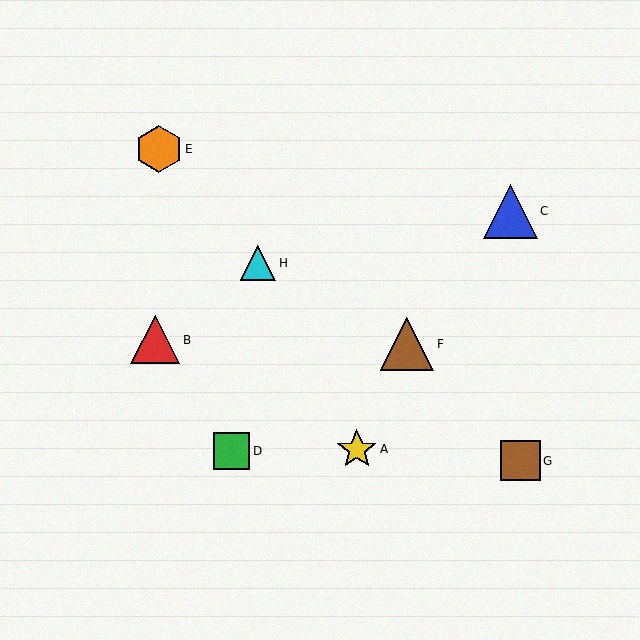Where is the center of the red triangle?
The center of the red triangle is at (155, 340).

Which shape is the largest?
The brown triangle (labeled F) is the largest.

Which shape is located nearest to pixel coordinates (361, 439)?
The yellow star (labeled A) at (357, 449) is nearest to that location.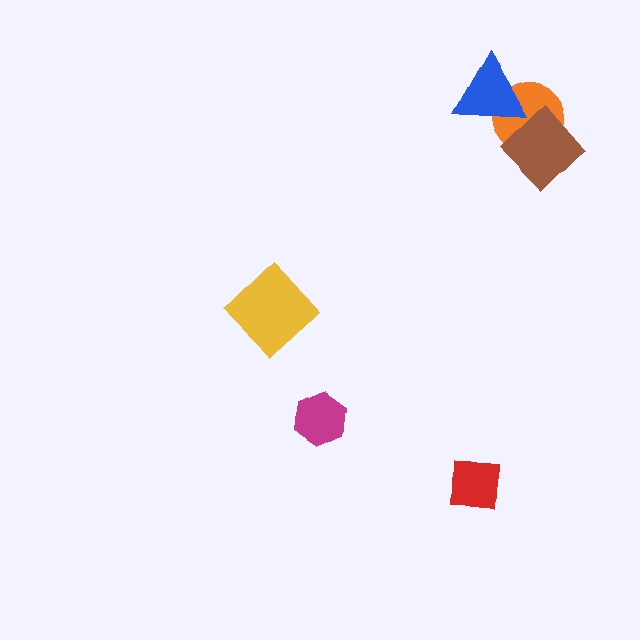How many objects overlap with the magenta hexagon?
0 objects overlap with the magenta hexagon.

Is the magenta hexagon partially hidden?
No, no other shape covers it.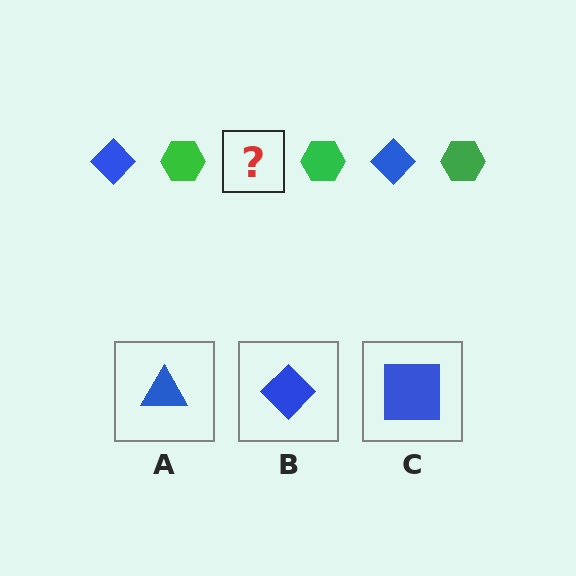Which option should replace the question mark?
Option B.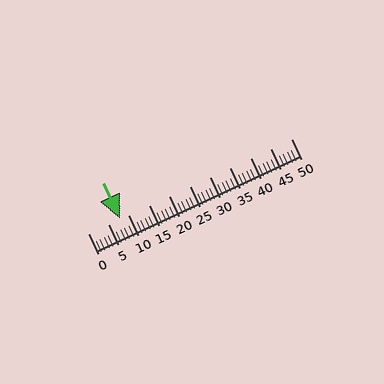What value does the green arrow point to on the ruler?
The green arrow points to approximately 8.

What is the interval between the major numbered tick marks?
The major tick marks are spaced 5 units apart.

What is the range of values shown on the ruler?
The ruler shows values from 0 to 50.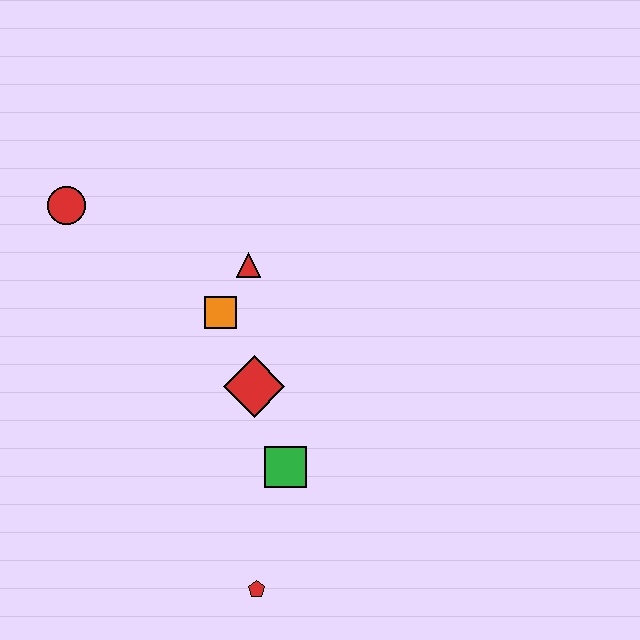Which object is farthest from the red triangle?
The red pentagon is farthest from the red triangle.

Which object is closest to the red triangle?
The orange square is closest to the red triangle.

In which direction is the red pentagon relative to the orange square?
The red pentagon is below the orange square.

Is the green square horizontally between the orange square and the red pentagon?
No